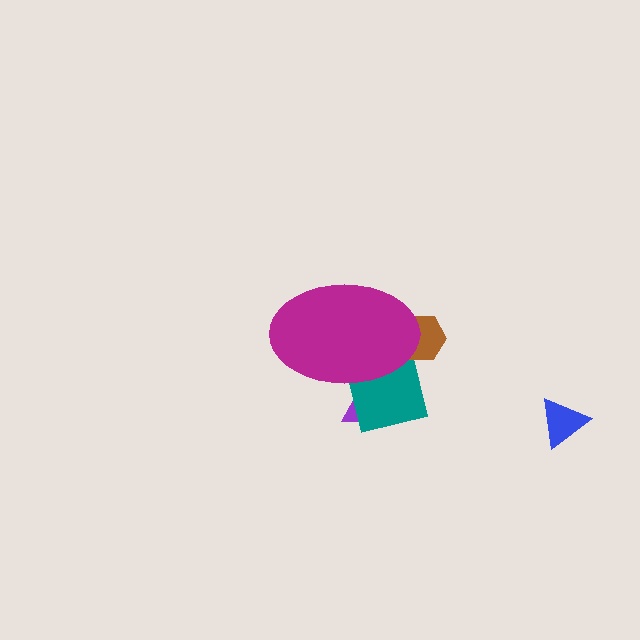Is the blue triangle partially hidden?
No, the blue triangle is fully visible.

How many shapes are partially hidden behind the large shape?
3 shapes are partially hidden.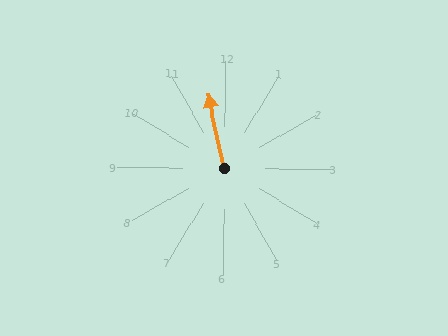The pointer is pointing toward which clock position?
Roughly 12 o'clock.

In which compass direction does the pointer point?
North.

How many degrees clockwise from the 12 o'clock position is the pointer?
Approximately 347 degrees.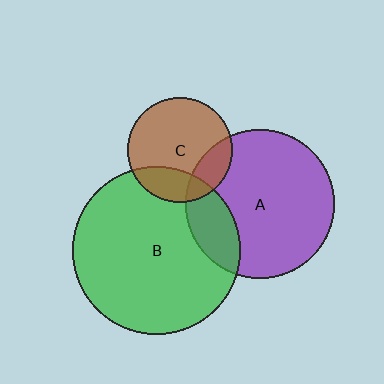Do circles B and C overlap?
Yes.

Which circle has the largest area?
Circle B (green).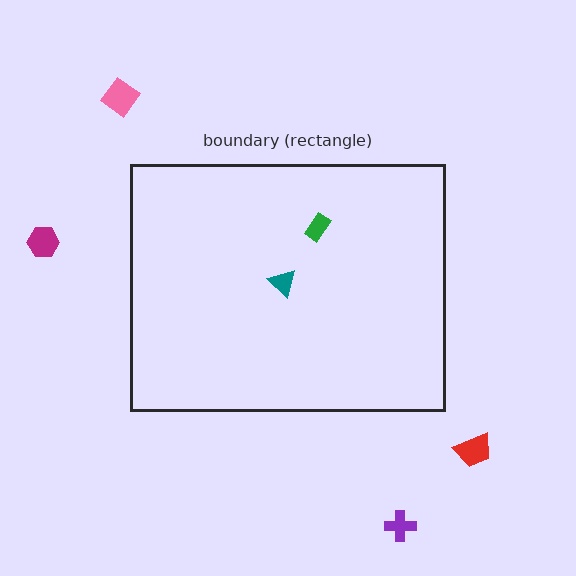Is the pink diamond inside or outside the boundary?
Outside.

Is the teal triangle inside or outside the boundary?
Inside.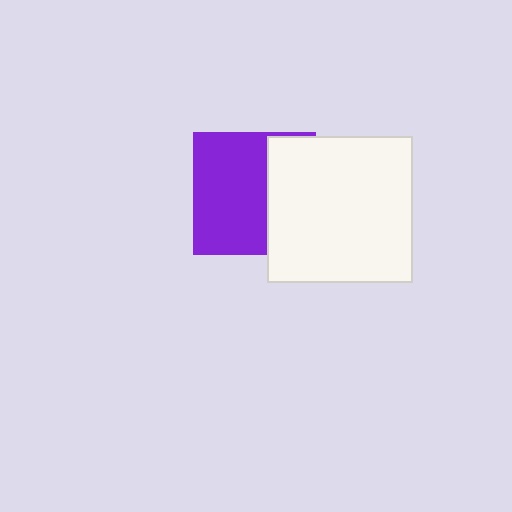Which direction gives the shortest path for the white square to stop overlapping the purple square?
Moving right gives the shortest separation.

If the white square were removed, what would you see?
You would see the complete purple square.